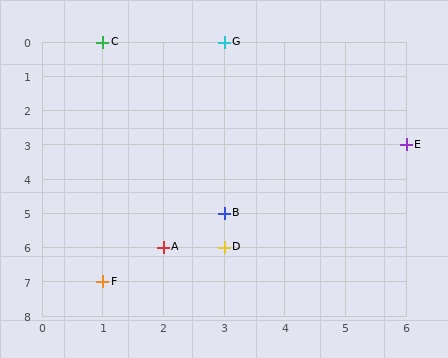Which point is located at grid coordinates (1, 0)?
Point C is at (1, 0).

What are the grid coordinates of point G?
Point G is at grid coordinates (3, 0).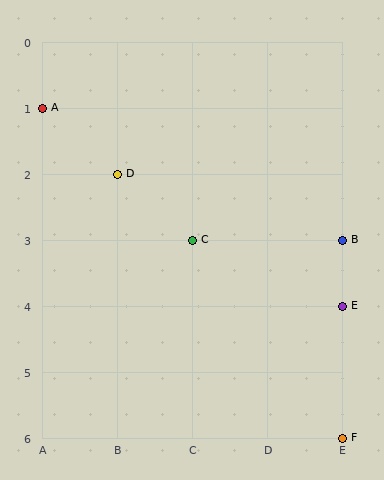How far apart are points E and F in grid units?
Points E and F are 2 rows apart.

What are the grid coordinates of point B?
Point B is at grid coordinates (E, 3).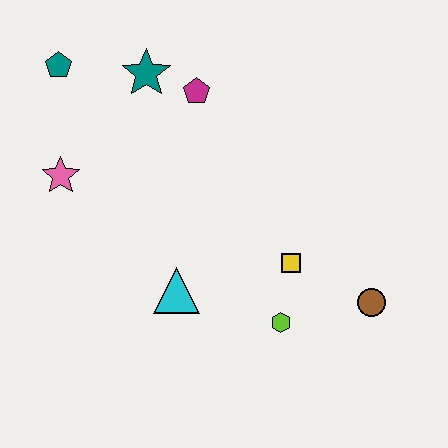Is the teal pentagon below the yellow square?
No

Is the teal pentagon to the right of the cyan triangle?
No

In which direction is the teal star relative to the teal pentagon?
The teal star is to the right of the teal pentagon.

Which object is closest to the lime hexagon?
The yellow square is closest to the lime hexagon.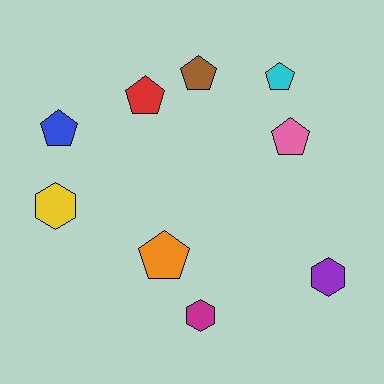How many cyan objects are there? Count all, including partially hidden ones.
There is 1 cyan object.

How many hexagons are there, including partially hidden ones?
There are 3 hexagons.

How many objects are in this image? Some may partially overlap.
There are 9 objects.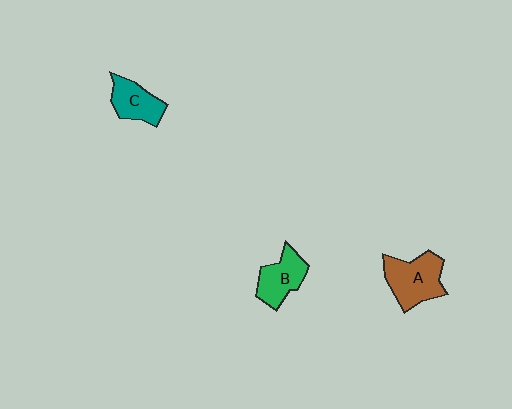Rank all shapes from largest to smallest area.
From largest to smallest: A (brown), B (green), C (teal).